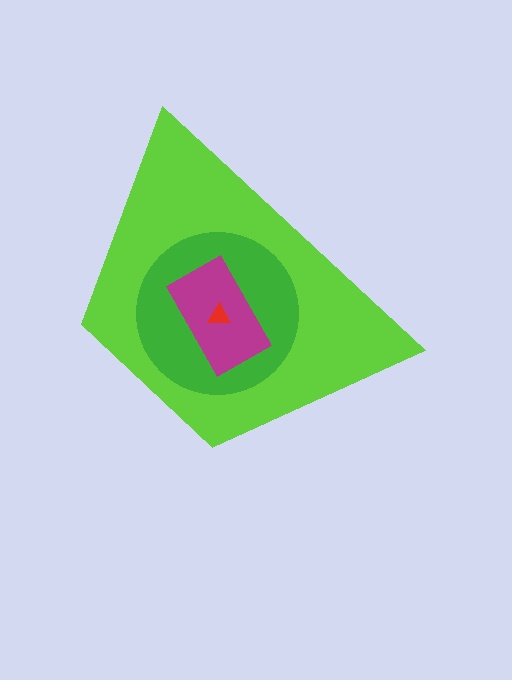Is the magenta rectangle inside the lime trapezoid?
Yes.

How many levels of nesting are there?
4.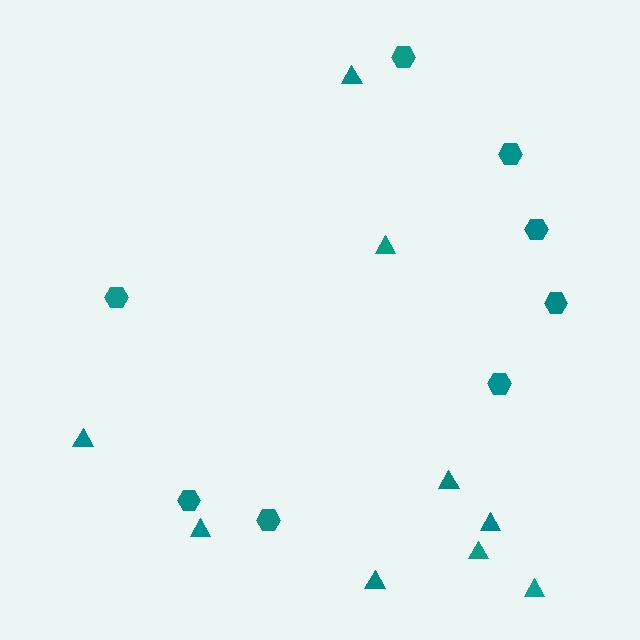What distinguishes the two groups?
There are 2 groups: one group of hexagons (8) and one group of triangles (9).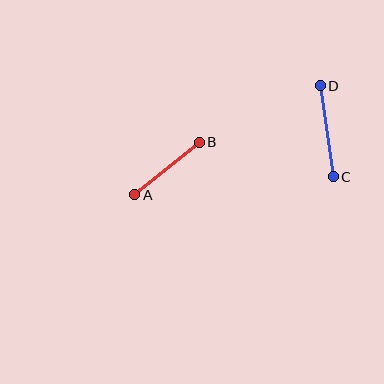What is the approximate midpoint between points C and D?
The midpoint is at approximately (327, 131) pixels.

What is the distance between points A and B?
The distance is approximately 83 pixels.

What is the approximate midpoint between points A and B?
The midpoint is at approximately (167, 168) pixels.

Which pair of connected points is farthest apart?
Points C and D are farthest apart.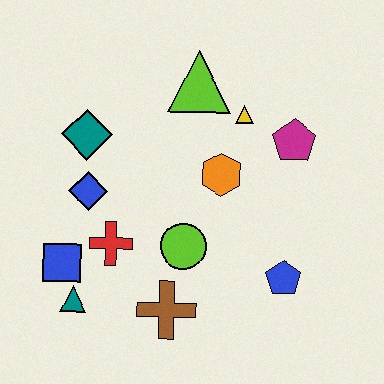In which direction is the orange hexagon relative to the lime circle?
The orange hexagon is above the lime circle.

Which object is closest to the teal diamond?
The blue diamond is closest to the teal diamond.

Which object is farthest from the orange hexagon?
The teal triangle is farthest from the orange hexagon.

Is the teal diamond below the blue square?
No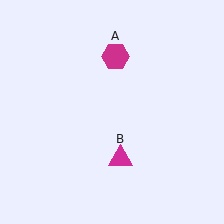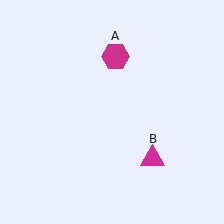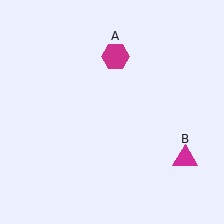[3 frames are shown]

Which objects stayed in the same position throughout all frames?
Magenta hexagon (object A) remained stationary.